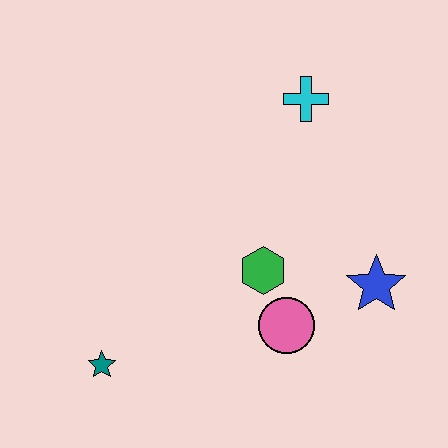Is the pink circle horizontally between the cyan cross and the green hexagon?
Yes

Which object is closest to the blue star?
The pink circle is closest to the blue star.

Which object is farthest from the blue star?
The teal star is farthest from the blue star.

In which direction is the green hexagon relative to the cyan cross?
The green hexagon is below the cyan cross.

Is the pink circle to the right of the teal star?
Yes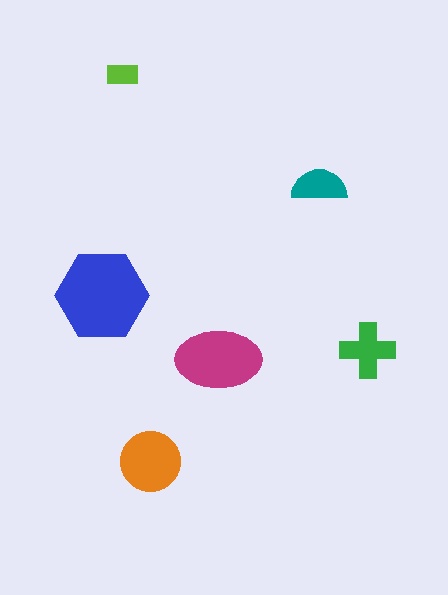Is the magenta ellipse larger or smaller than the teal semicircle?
Larger.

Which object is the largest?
The blue hexagon.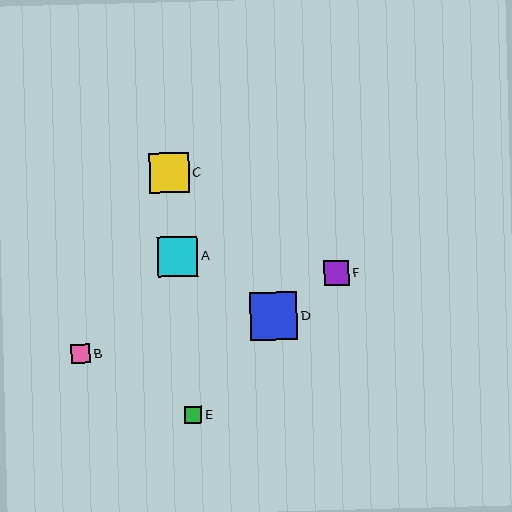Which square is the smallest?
Square E is the smallest with a size of approximately 17 pixels.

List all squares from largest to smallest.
From largest to smallest: D, A, C, F, B, E.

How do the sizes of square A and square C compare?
Square A and square C are approximately the same size.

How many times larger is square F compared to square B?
Square F is approximately 1.3 times the size of square B.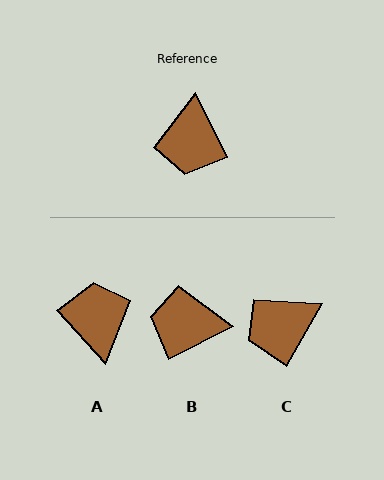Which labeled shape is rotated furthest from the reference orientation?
A, about 164 degrees away.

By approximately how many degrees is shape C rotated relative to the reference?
Approximately 56 degrees clockwise.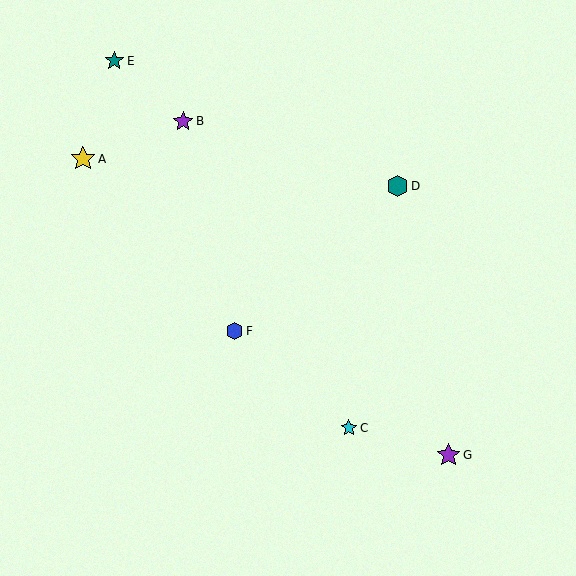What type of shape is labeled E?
Shape E is a teal star.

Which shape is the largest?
The yellow star (labeled A) is the largest.